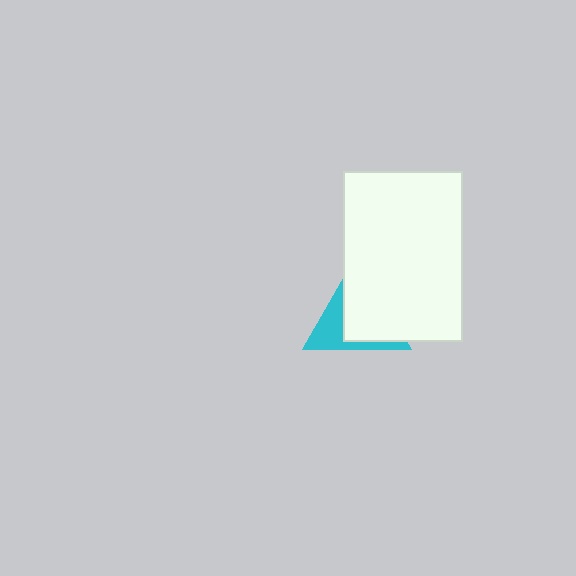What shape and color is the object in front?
The object in front is a white rectangle.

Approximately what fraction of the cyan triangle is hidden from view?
Roughly 61% of the cyan triangle is hidden behind the white rectangle.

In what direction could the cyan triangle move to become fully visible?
The cyan triangle could move left. That would shift it out from behind the white rectangle entirely.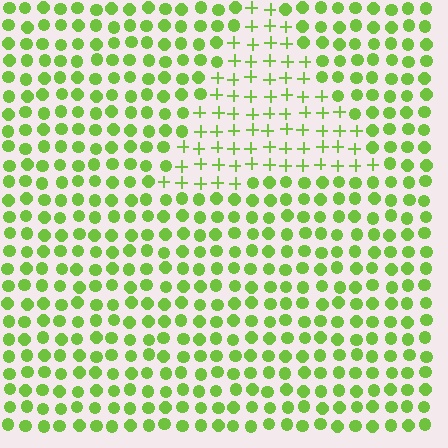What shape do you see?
I see a triangle.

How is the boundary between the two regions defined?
The boundary is defined by a change in element shape: plus signs inside vs. circles outside. All elements share the same color and spacing.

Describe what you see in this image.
The image is filled with small lime elements arranged in a uniform grid. A triangle-shaped region contains plus signs, while the surrounding area contains circles. The boundary is defined purely by the change in element shape.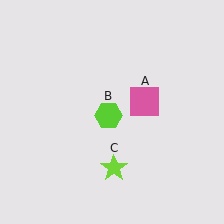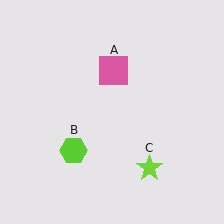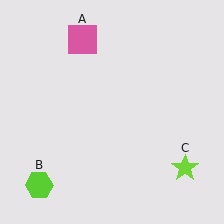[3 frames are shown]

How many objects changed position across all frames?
3 objects changed position: pink square (object A), lime hexagon (object B), lime star (object C).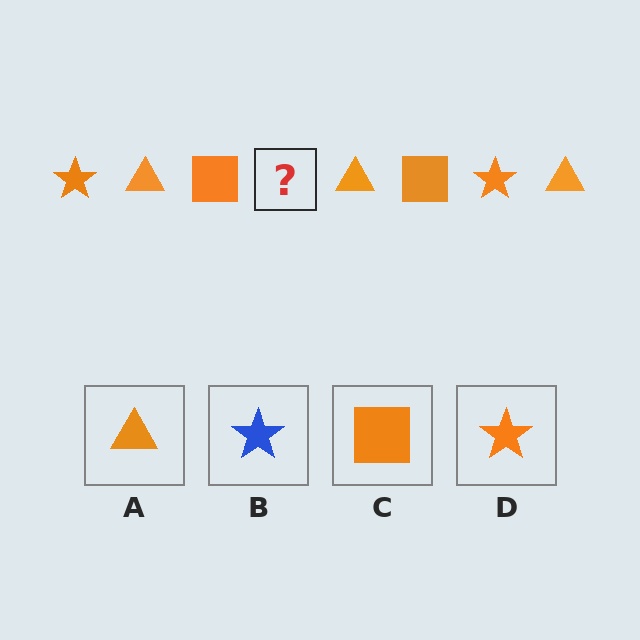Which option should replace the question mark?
Option D.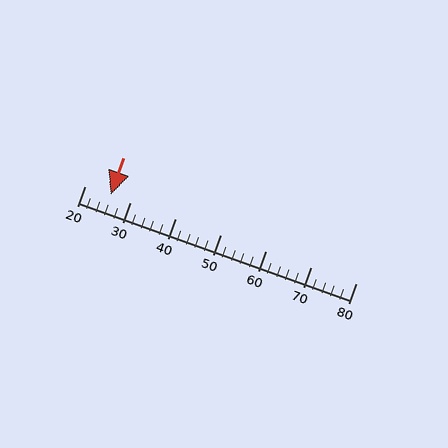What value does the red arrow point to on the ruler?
The red arrow points to approximately 26.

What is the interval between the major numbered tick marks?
The major tick marks are spaced 10 units apart.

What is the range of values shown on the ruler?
The ruler shows values from 20 to 80.